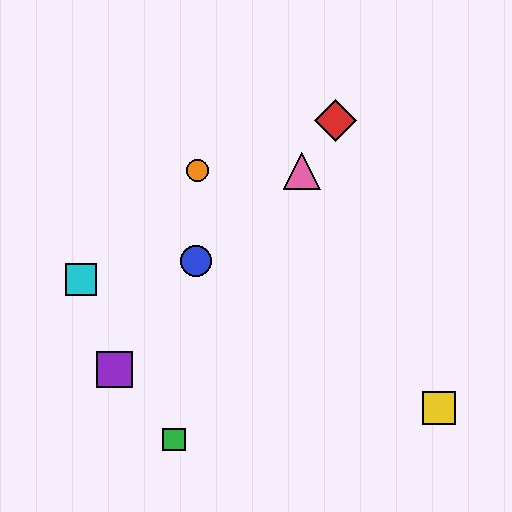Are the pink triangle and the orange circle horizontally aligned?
Yes, both are at y≈171.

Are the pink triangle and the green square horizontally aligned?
No, the pink triangle is at y≈171 and the green square is at y≈439.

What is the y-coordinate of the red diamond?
The red diamond is at y≈121.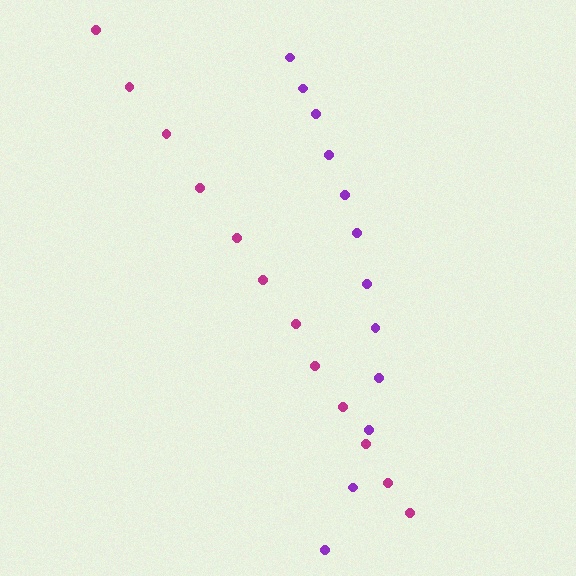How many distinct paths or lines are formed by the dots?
There are 2 distinct paths.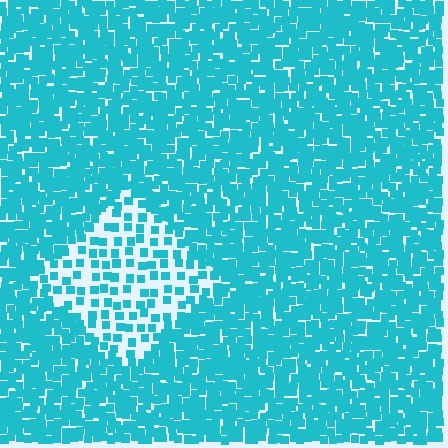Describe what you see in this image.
The image contains small cyan elements arranged at two different densities. A diamond-shaped region is visible where the elements are less densely packed than the surrounding area.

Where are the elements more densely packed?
The elements are more densely packed outside the diamond boundary.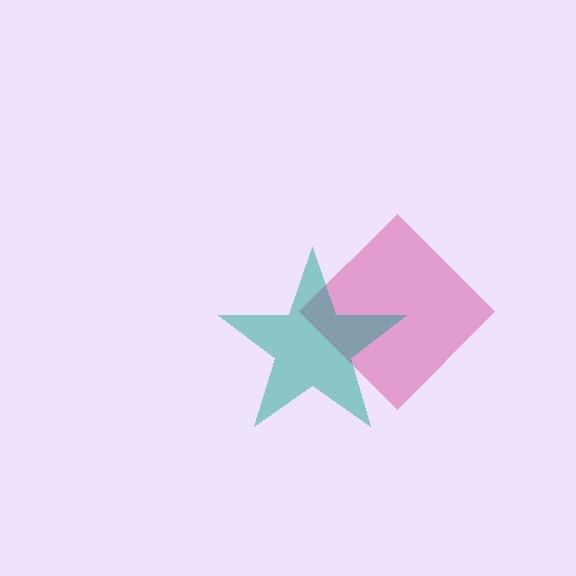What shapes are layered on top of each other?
The layered shapes are: a magenta diamond, a teal star.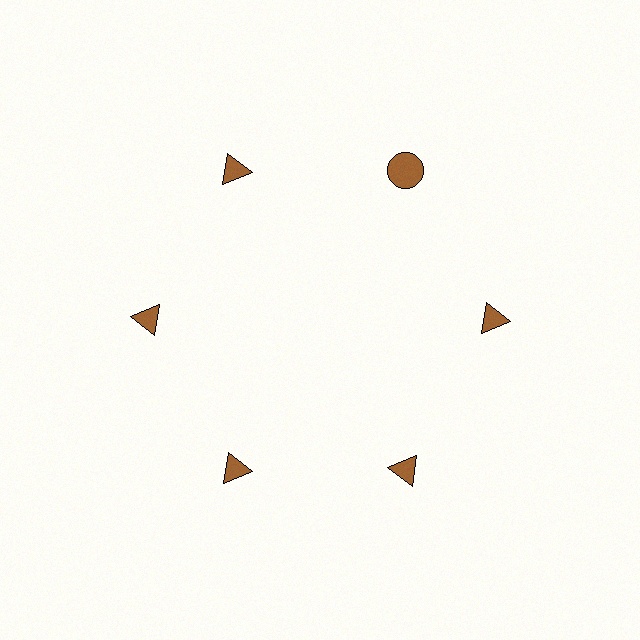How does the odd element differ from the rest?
It has a different shape: circle instead of triangle.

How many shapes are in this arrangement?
There are 6 shapes arranged in a ring pattern.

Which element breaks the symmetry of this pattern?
The brown circle at roughly the 1 o'clock position breaks the symmetry. All other shapes are brown triangles.